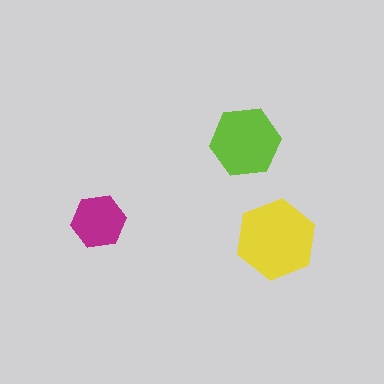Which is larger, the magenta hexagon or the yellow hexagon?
The yellow one.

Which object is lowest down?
The yellow hexagon is bottommost.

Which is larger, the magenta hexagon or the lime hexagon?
The lime one.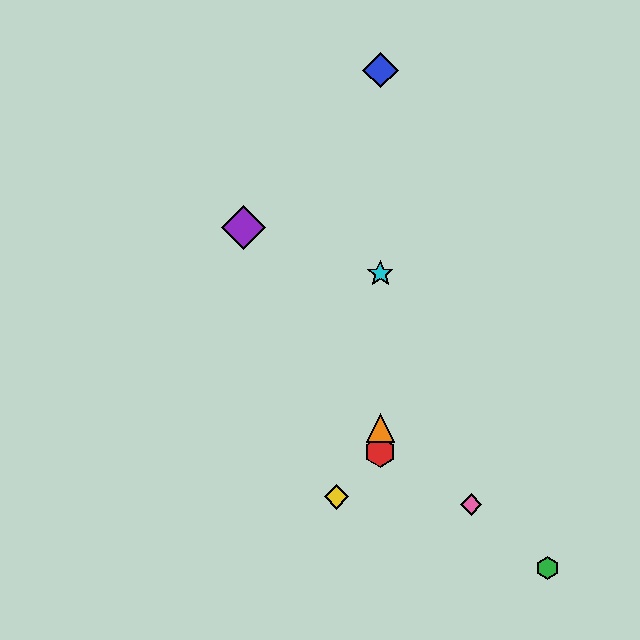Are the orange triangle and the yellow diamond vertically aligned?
No, the orange triangle is at x≈380 and the yellow diamond is at x≈337.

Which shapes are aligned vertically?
The red hexagon, the blue diamond, the orange triangle, the cyan star are aligned vertically.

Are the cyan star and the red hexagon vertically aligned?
Yes, both are at x≈380.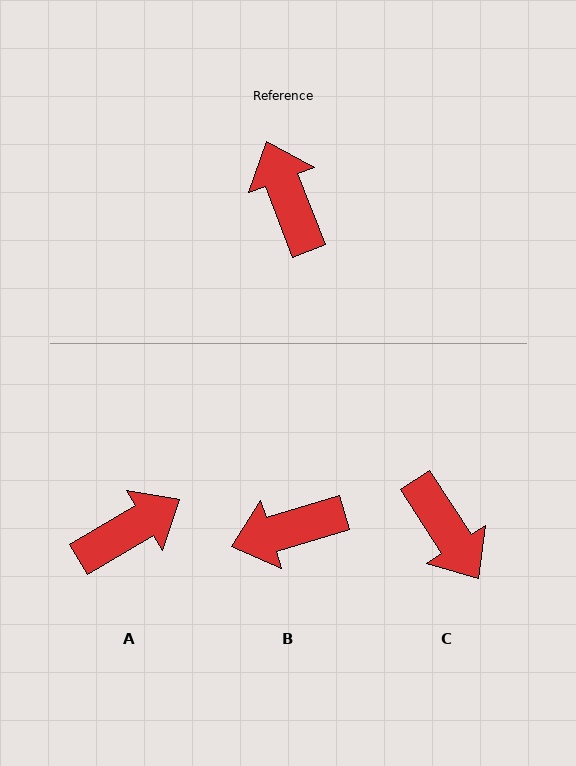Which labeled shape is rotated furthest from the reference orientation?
C, about 168 degrees away.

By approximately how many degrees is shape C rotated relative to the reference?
Approximately 168 degrees clockwise.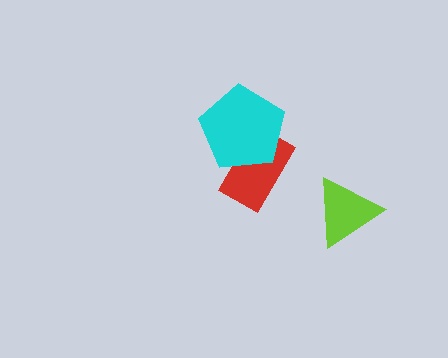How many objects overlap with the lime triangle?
0 objects overlap with the lime triangle.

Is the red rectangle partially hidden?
Yes, it is partially covered by another shape.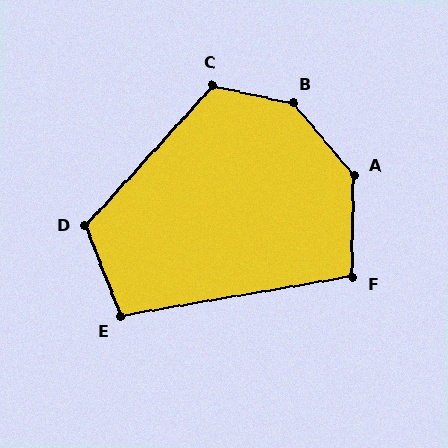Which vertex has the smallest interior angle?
F, at approximately 101 degrees.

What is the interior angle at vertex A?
Approximately 139 degrees (obtuse).